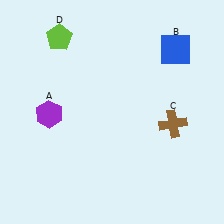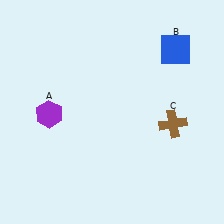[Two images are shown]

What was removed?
The lime pentagon (D) was removed in Image 2.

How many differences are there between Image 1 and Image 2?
There is 1 difference between the two images.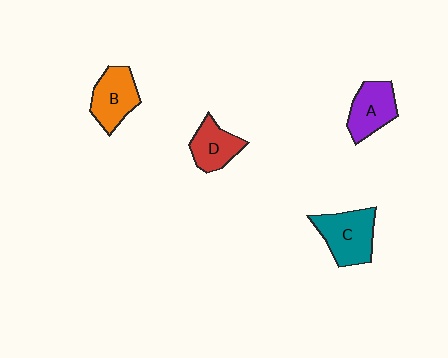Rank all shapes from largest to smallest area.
From largest to smallest: C (teal), B (orange), A (purple), D (red).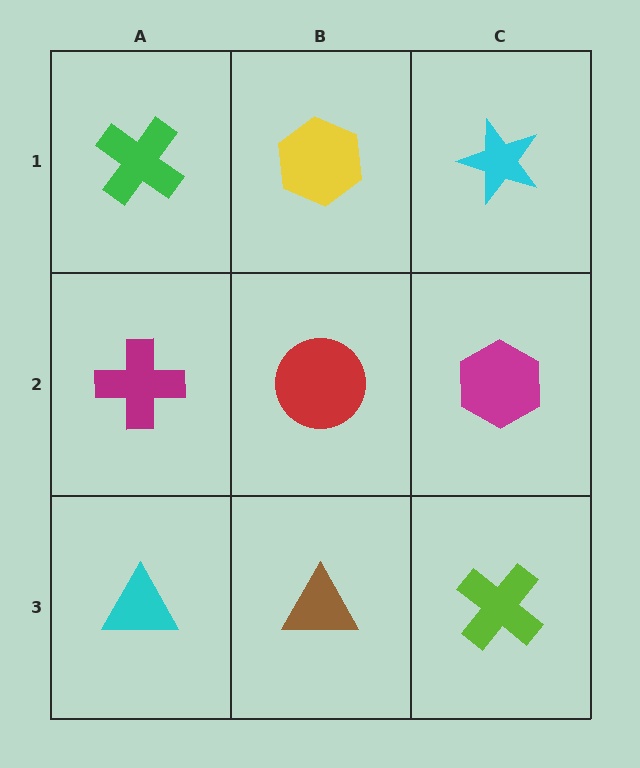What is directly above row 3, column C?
A magenta hexagon.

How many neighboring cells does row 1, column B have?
3.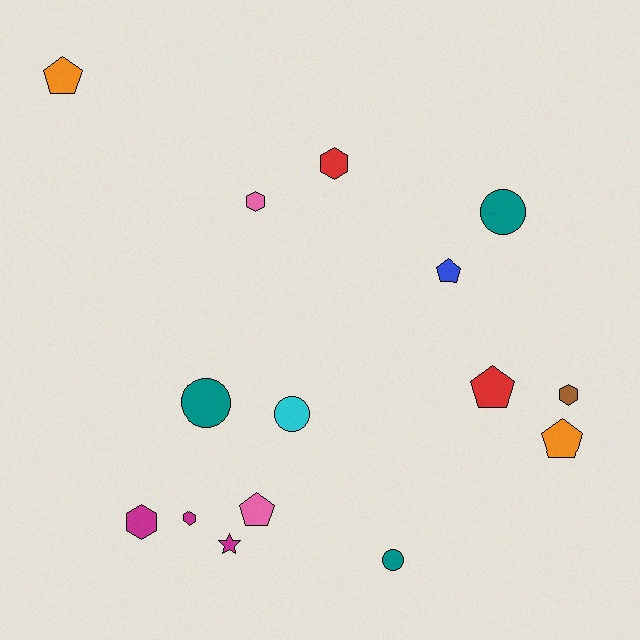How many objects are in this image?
There are 15 objects.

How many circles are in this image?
There are 4 circles.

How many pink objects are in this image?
There are 2 pink objects.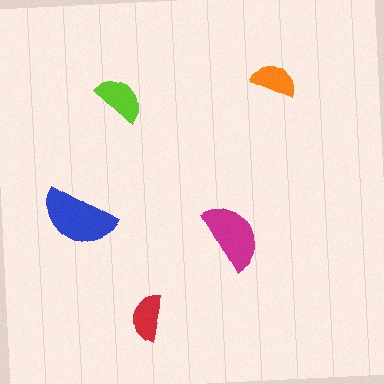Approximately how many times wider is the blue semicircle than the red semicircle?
About 1.5 times wider.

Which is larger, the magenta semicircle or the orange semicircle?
The magenta one.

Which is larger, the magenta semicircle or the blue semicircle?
The blue one.